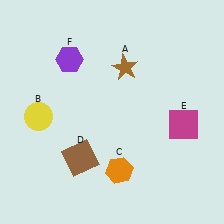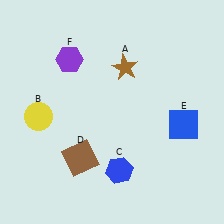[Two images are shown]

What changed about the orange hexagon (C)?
In Image 1, C is orange. In Image 2, it changed to blue.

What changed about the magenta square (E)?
In Image 1, E is magenta. In Image 2, it changed to blue.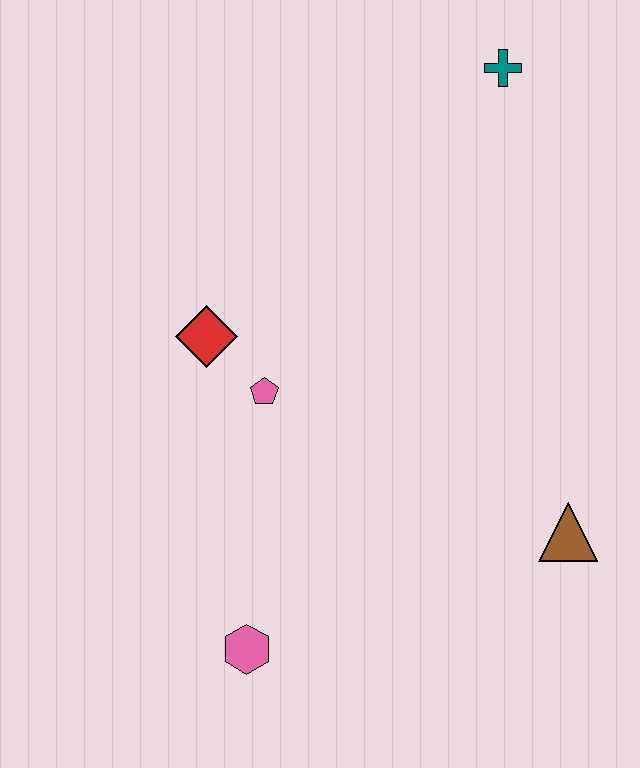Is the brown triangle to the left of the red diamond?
No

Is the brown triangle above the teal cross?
No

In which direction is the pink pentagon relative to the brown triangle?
The pink pentagon is to the left of the brown triangle.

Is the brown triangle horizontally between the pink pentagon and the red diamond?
No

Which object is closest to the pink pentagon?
The red diamond is closest to the pink pentagon.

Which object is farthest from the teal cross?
The pink hexagon is farthest from the teal cross.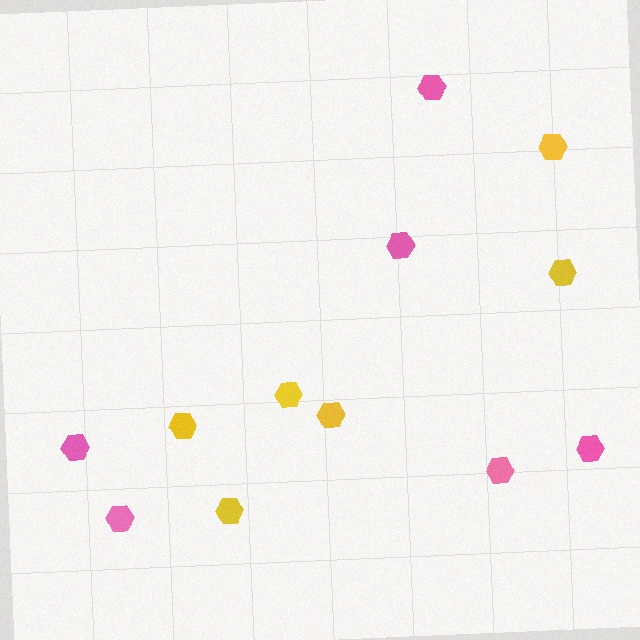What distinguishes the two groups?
There are 2 groups: one group of pink hexagons (6) and one group of yellow hexagons (6).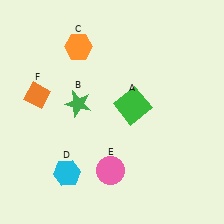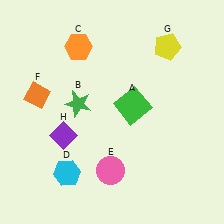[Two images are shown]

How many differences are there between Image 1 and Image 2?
There are 2 differences between the two images.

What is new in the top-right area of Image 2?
A yellow pentagon (G) was added in the top-right area of Image 2.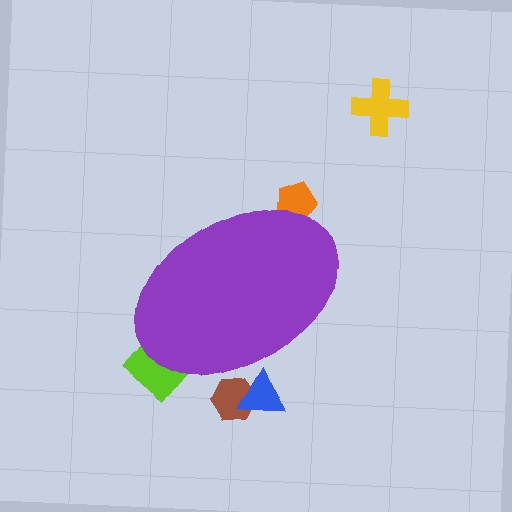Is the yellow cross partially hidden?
No, the yellow cross is fully visible.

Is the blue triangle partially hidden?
Yes, the blue triangle is partially hidden behind the purple ellipse.